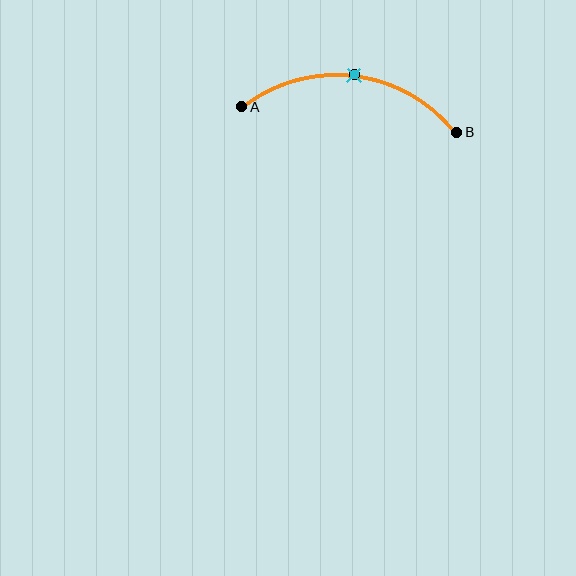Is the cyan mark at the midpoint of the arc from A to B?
Yes. The cyan mark lies on the arc at equal arc-length from both A and B — it is the arc midpoint.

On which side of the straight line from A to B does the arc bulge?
The arc bulges above the straight line connecting A and B.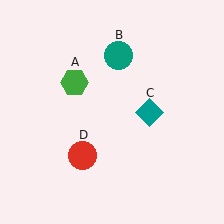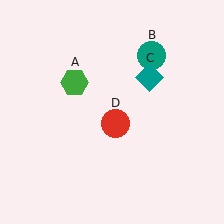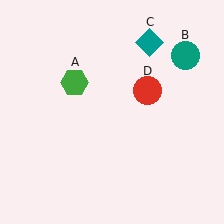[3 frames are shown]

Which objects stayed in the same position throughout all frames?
Green hexagon (object A) remained stationary.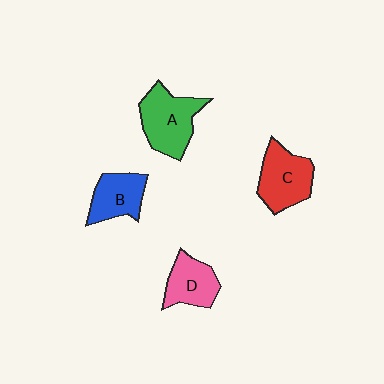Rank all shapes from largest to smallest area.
From largest to smallest: A (green), C (red), B (blue), D (pink).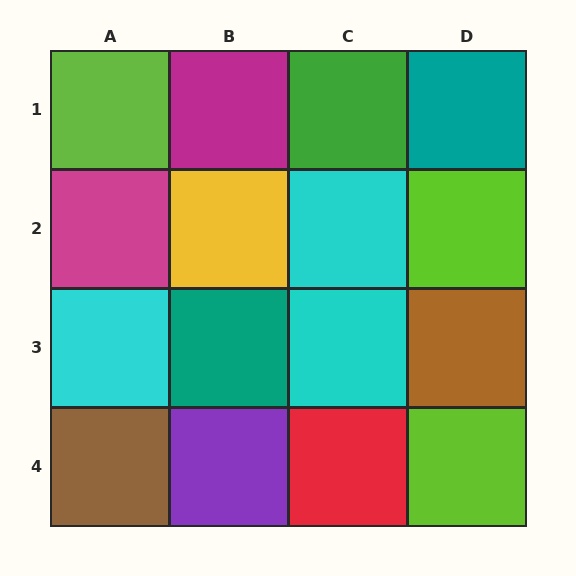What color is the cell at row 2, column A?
Magenta.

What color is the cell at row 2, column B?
Yellow.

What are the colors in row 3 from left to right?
Cyan, teal, cyan, brown.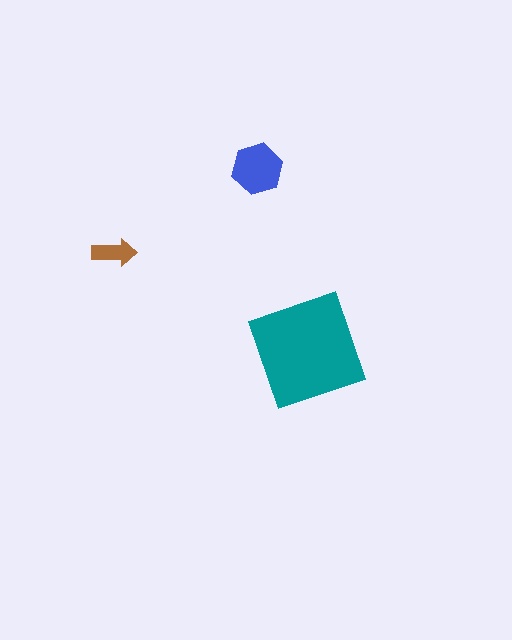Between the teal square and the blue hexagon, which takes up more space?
The teal square.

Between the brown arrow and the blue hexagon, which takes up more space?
The blue hexagon.